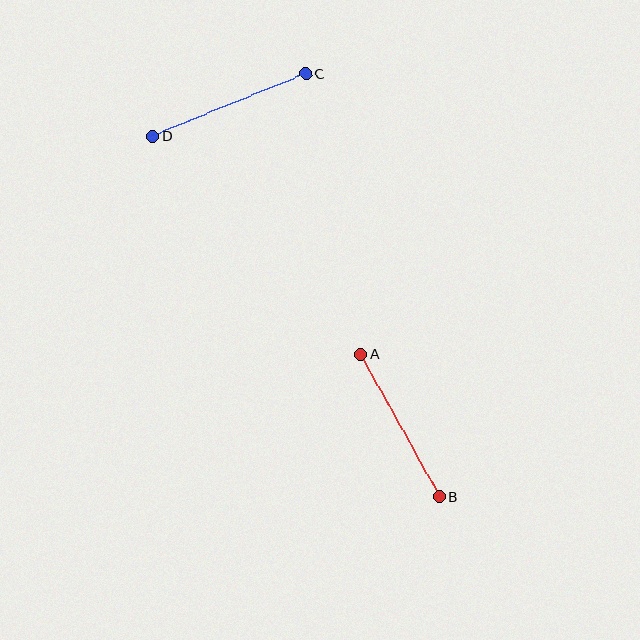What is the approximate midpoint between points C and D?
The midpoint is at approximately (229, 105) pixels.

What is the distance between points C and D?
The distance is approximately 165 pixels.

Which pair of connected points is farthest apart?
Points C and D are farthest apart.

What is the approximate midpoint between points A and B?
The midpoint is at approximately (400, 426) pixels.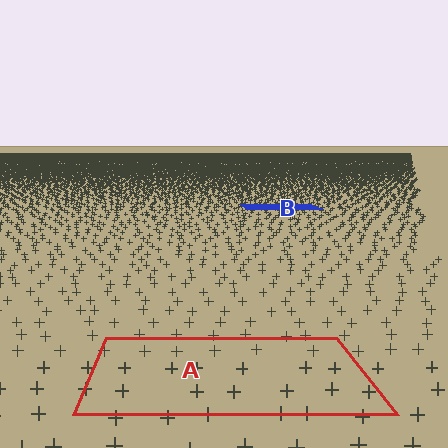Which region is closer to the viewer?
Region A is closer. The texture elements there are larger and more spread out.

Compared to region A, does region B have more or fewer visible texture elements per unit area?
Region B has more texture elements per unit area — they are packed more densely because it is farther away.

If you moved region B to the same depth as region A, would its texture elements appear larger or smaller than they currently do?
They would appear larger. At a closer depth, the same texture elements are projected at a bigger on-screen size.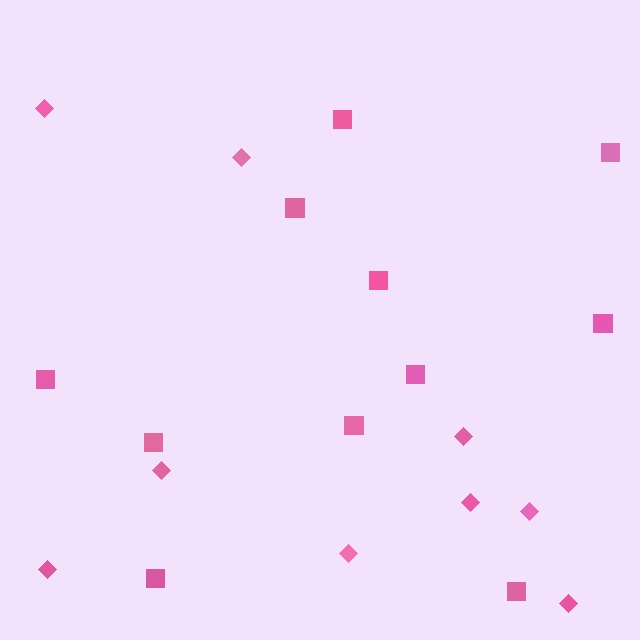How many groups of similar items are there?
There are 2 groups: one group of diamonds (9) and one group of squares (11).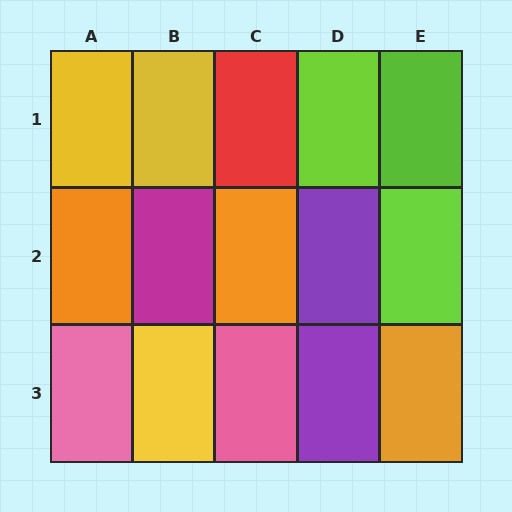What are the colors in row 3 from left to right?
Pink, yellow, pink, purple, orange.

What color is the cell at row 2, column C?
Orange.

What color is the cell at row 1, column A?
Yellow.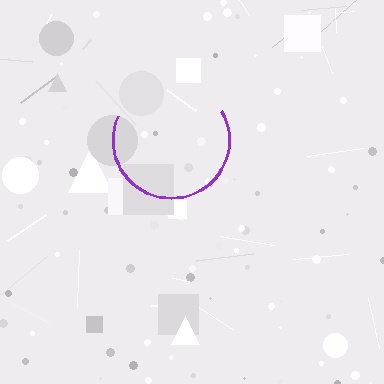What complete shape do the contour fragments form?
The contour fragments form a circle.